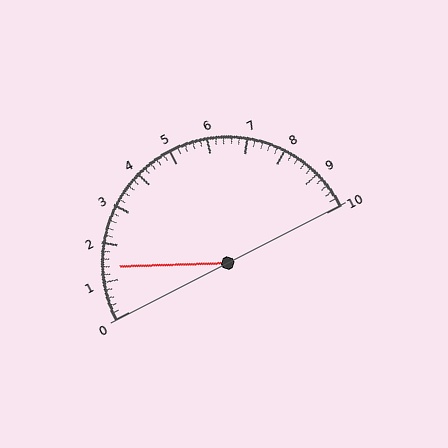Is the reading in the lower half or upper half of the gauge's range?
The reading is in the lower half of the range (0 to 10).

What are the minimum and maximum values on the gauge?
The gauge ranges from 0 to 10.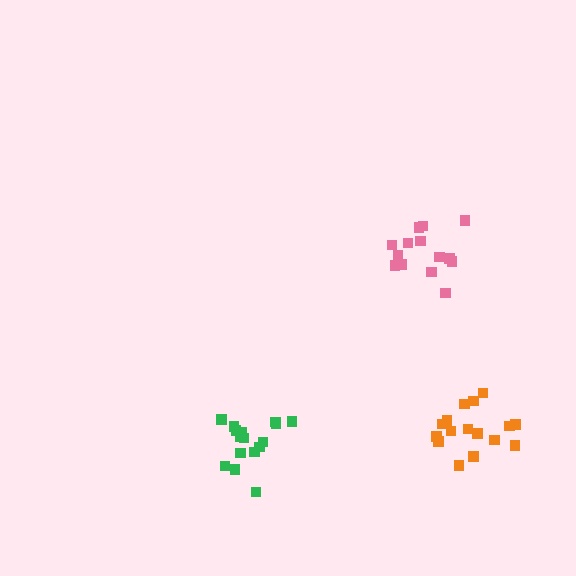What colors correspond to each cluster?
The clusters are colored: green, pink, orange.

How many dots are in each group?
Group 1: 16 dots, Group 2: 15 dots, Group 3: 16 dots (47 total).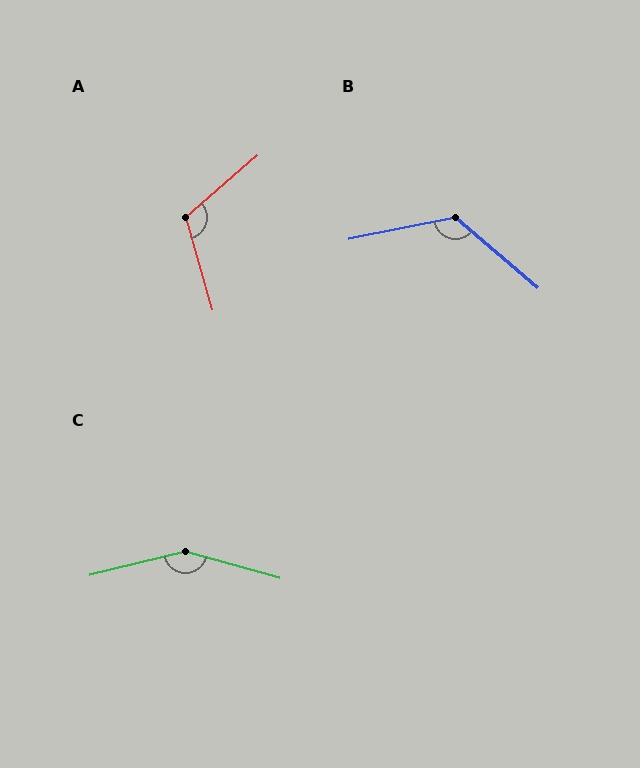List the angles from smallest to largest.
A (115°), B (128°), C (151°).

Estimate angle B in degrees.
Approximately 128 degrees.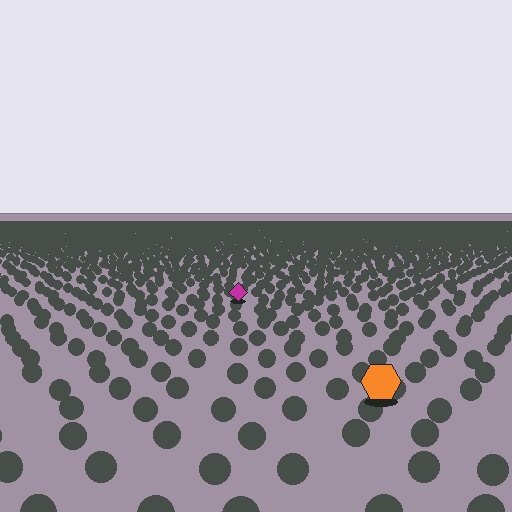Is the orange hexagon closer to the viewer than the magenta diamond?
Yes. The orange hexagon is closer — you can tell from the texture gradient: the ground texture is coarser near it.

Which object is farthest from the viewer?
The magenta diamond is farthest from the viewer. It appears smaller and the ground texture around it is denser.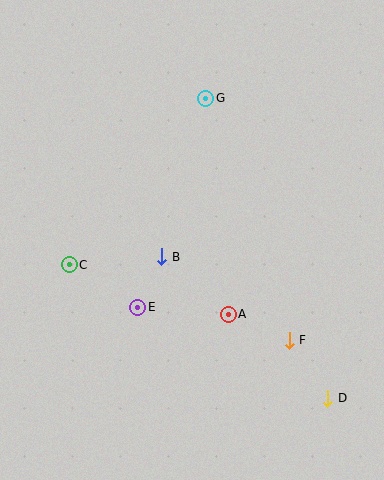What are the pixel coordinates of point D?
Point D is at (328, 398).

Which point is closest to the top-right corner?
Point G is closest to the top-right corner.